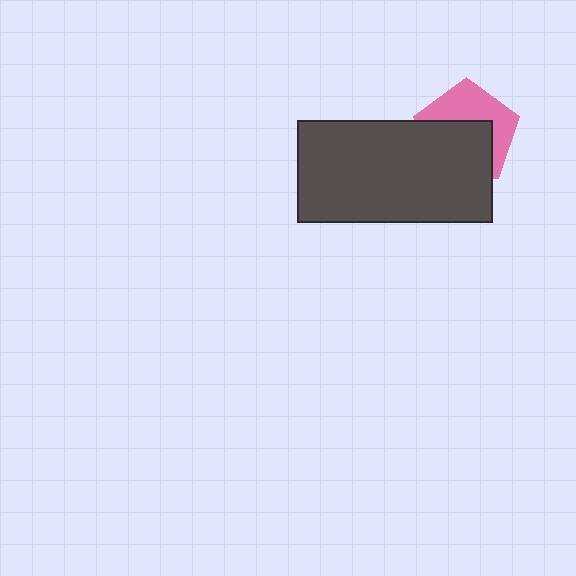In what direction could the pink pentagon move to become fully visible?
The pink pentagon could move up. That would shift it out from behind the dark gray rectangle entirely.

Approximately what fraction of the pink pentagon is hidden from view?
Roughly 56% of the pink pentagon is hidden behind the dark gray rectangle.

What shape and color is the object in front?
The object in front is a dark gray rectangle.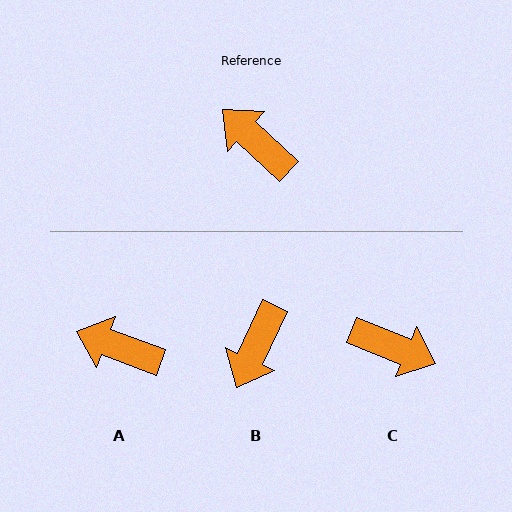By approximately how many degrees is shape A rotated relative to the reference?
Approximately 23 degrees counter-clockwise.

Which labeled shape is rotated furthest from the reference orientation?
C, about 159 degrees away.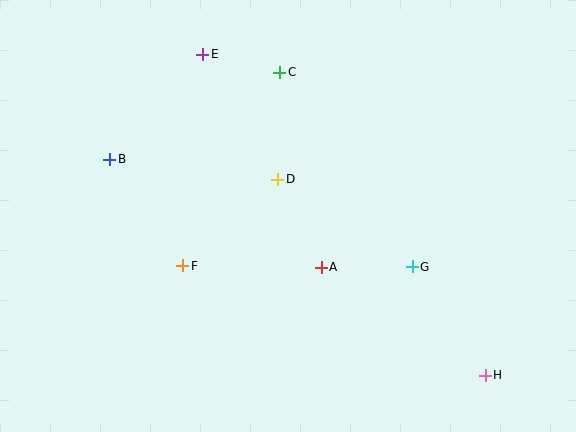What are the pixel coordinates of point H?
Point H is at (485, 375).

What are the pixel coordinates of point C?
Point C is at (280, 72).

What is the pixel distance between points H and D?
The distance between H and D is 285 pixels.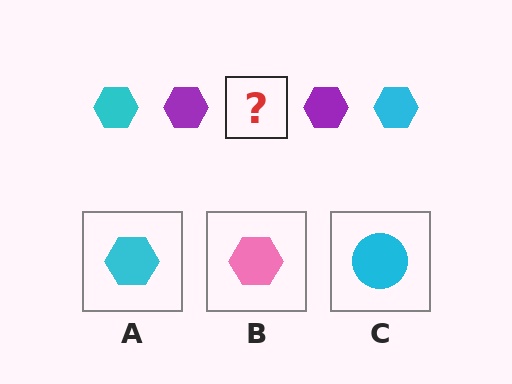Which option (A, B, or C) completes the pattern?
A.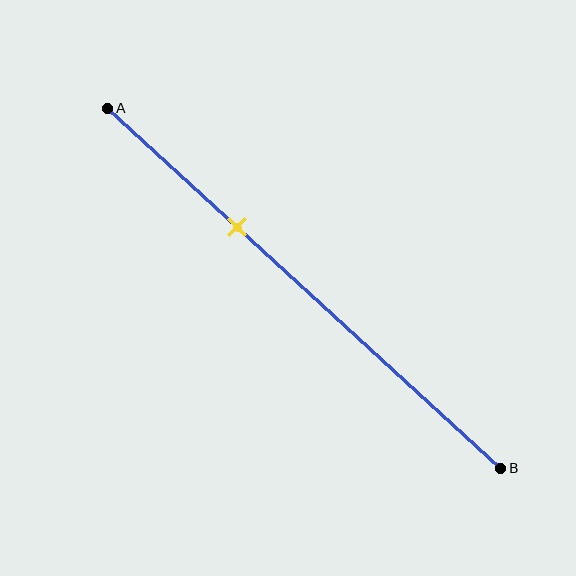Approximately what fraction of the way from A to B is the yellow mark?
The yellow mark is approximately 35% of the way from A to B.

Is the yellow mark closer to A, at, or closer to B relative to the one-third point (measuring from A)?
The yellow mark is approximately at the one-third point of segment AB.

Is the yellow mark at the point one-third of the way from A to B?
Yes, the mark is approximately at the one-third point.